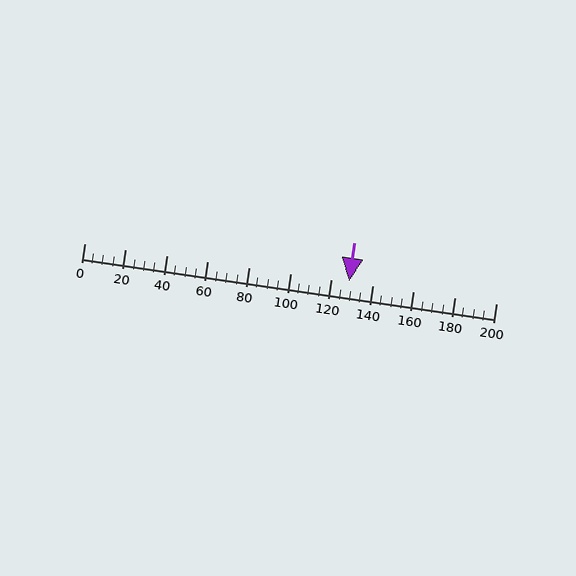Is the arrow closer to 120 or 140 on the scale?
The arrow is closer to 120.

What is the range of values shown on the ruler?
The ruler shows values from 0 to 200.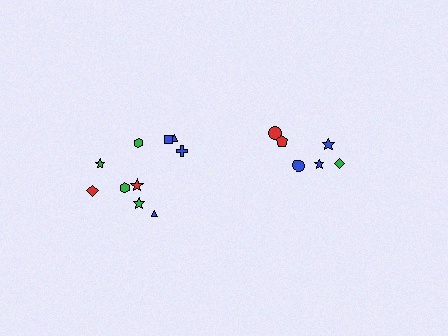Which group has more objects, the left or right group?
The left group.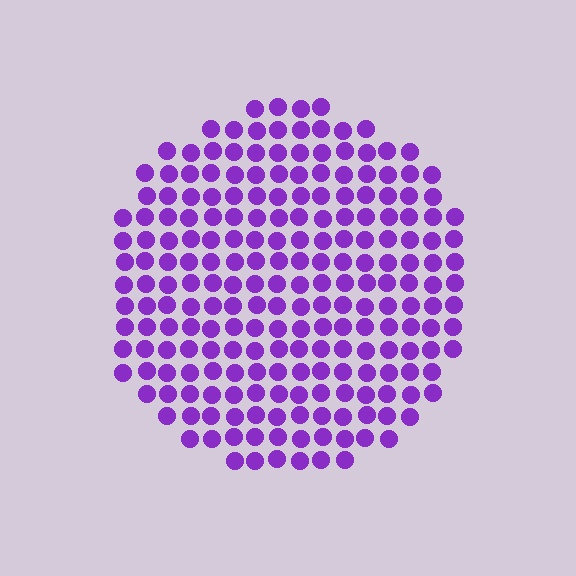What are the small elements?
The small elements are circles.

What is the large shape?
The large shape is a circle.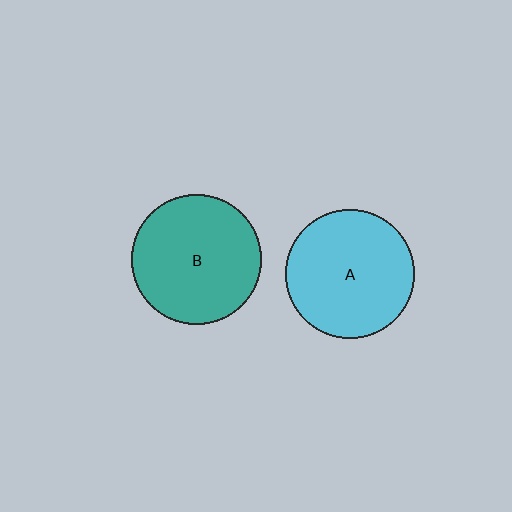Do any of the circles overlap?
No, none of the circles overlap.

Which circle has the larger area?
Circle B (teal).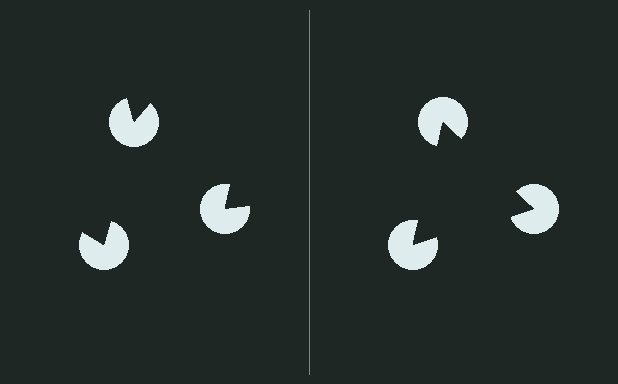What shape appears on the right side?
An illusory triangle.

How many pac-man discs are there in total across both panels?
6 — 3 on each side.